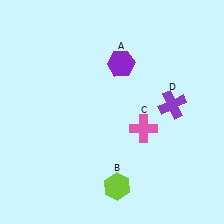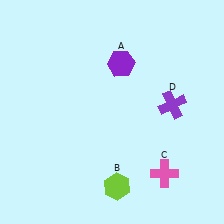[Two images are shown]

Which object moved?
The pink cross (C) moved down.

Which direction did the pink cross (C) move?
The pink cross (C) moved down.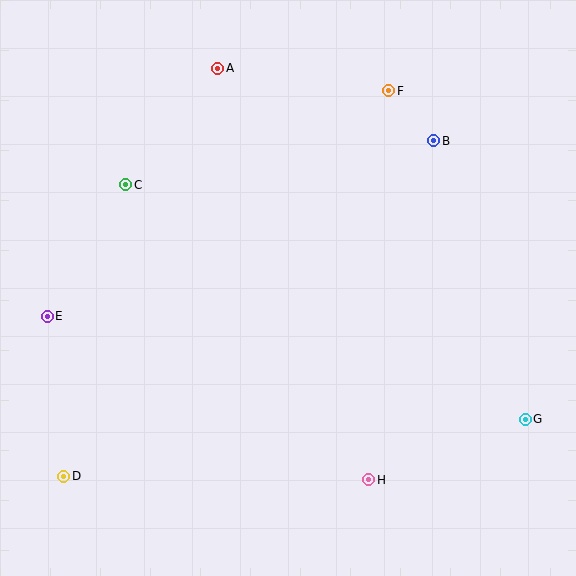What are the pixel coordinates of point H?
Point H is at (369, 480).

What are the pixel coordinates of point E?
Point E is at (47, 316).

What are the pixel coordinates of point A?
Point A is at (218, 68).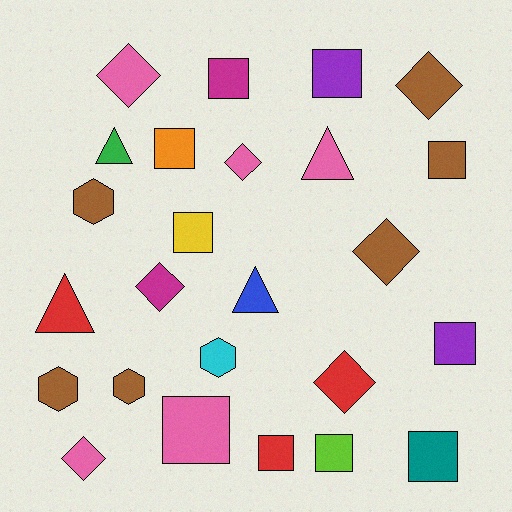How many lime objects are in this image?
There is 1 lime object.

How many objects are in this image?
There are 25 objects.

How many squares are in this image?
There are 10 squares.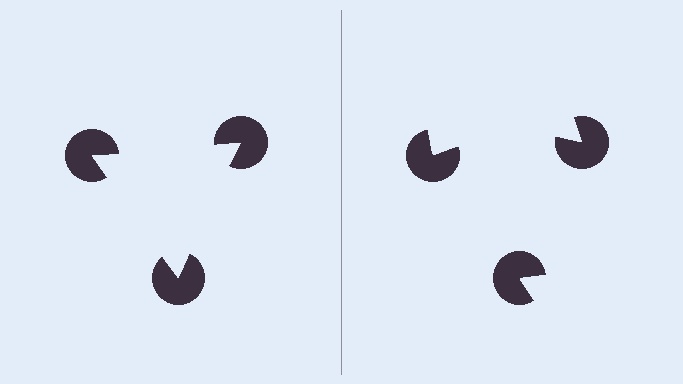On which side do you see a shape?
An illusory triangle appears on the left side. On the right side the wedge cuts are rotated, so no coherent shape forms.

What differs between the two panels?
The pac-man discs are positioned identically on both sides; only the wedge orientations differ. On the left they align to a triangle; on the right they are misaligned.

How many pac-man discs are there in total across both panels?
6 — 3 on each side.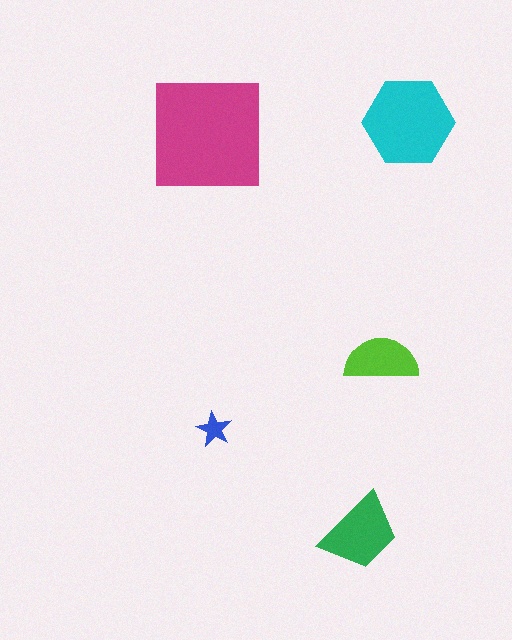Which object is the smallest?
The blue star.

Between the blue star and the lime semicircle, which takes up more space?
The lime semicircle.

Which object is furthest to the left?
The magenta square is leftmost.